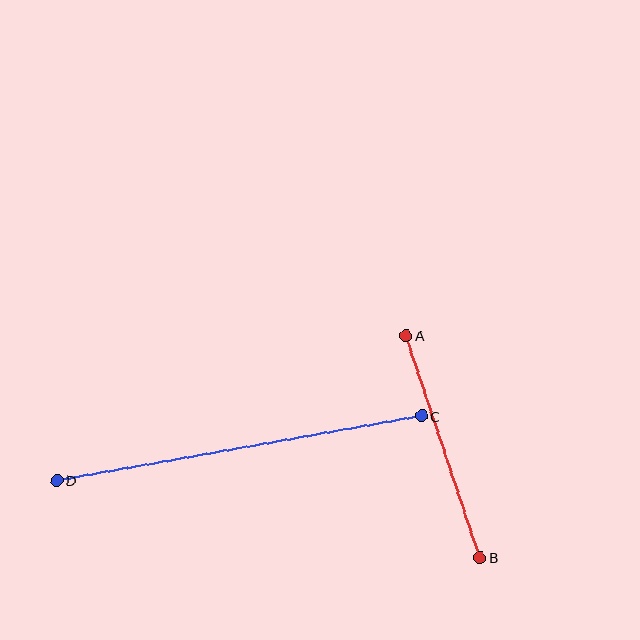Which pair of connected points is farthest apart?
Points C and D are farthest apart.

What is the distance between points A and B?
The distance is approximately 234 pixels.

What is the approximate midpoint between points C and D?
The midpoint is at approximately (239, 448) pixels.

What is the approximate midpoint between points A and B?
The midpoint is at approximately (443, 447) pixels.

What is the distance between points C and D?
The distance is approximately 370 pixels.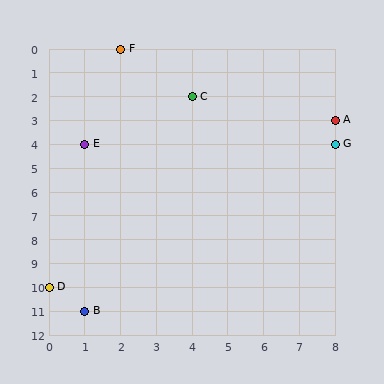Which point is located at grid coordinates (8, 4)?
Point G is at (8, 4).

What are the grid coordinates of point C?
Point C is at grid coordinates (4, 2).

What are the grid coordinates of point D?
Point D is at grid coordinates (0, 10).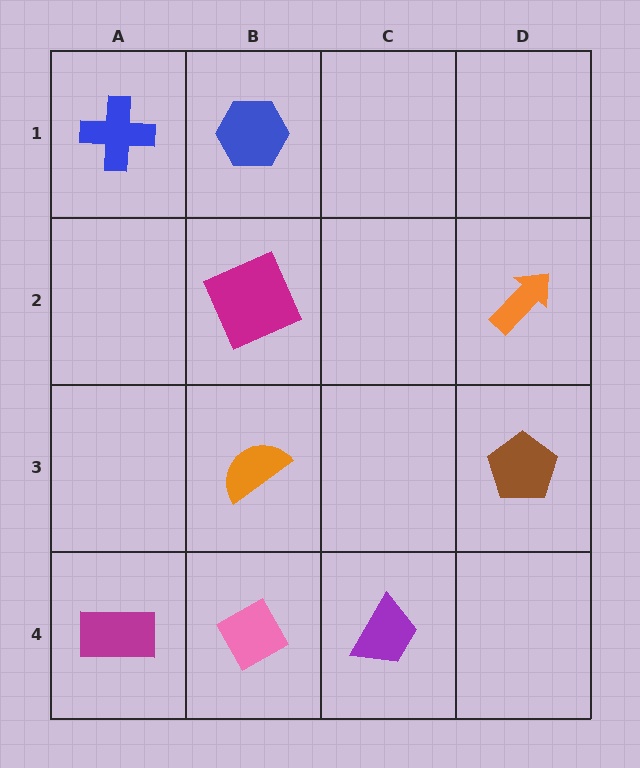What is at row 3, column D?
A brown pentagon.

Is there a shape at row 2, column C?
No, that cell is empty.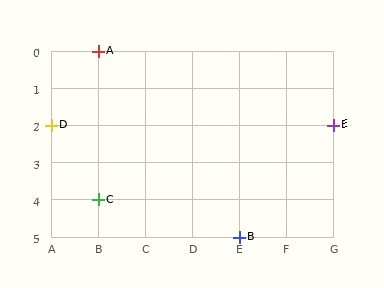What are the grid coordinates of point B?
Point B is at grid coordinates (E, 5).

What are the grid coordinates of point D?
Point D is at grid coordinates (A, 2).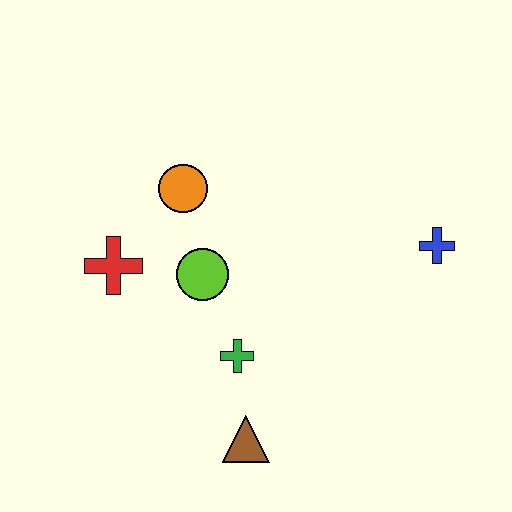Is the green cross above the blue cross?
No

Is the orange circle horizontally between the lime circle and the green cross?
No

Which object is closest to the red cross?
The lime circle is closest to the red cross.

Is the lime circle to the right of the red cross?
Yes